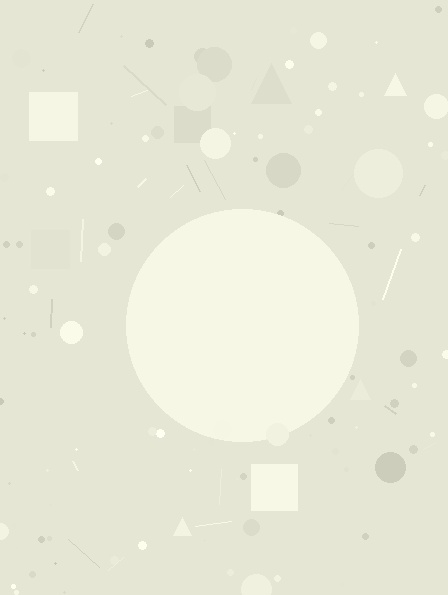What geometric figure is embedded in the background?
A circle is embedded in the background.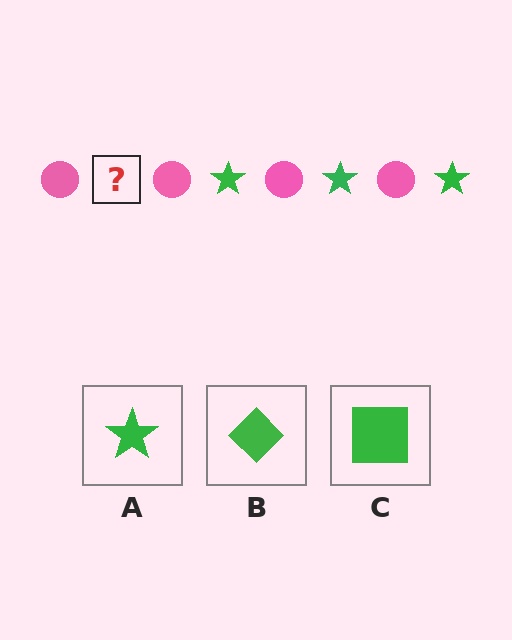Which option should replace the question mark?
Option A.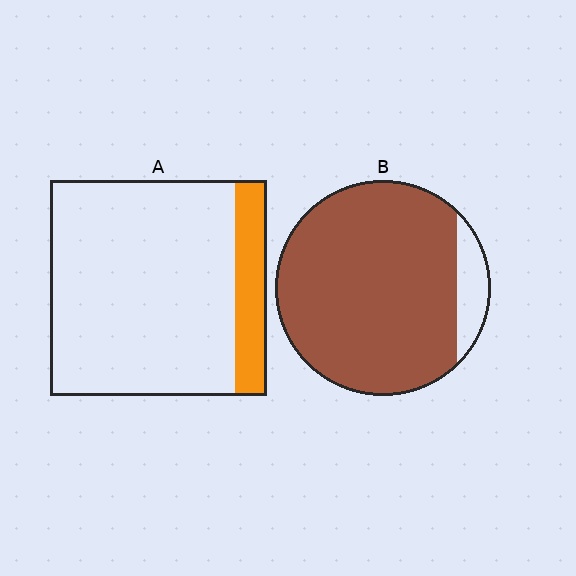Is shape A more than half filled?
No.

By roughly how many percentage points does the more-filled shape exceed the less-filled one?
By roughly 75 percentage points (B over A).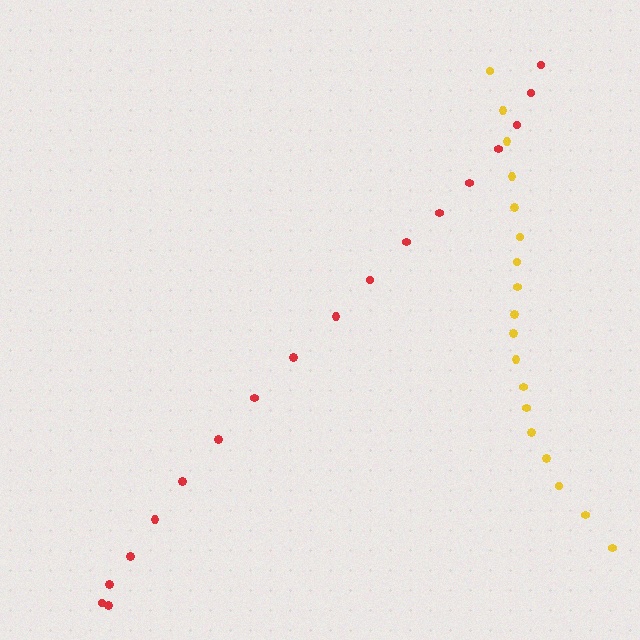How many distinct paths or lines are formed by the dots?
There are 2 distinct paths.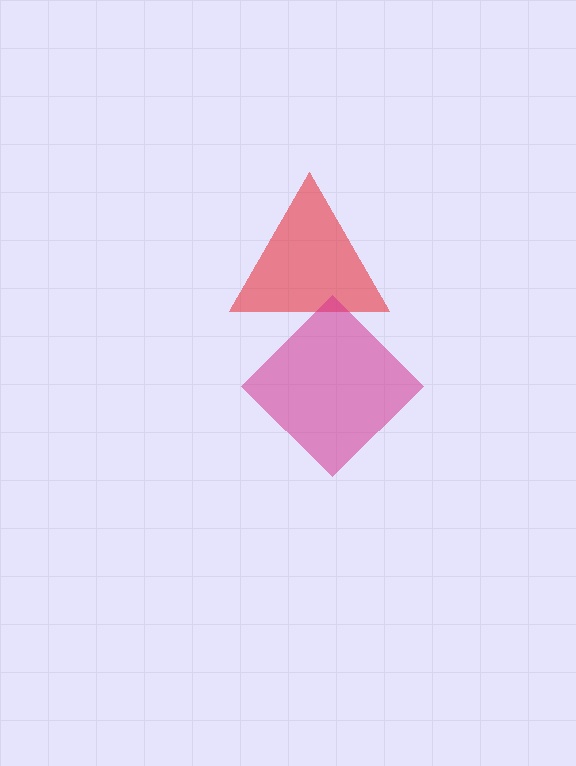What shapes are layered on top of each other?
The layered shapes are: a red triangle, a magenta diamond.